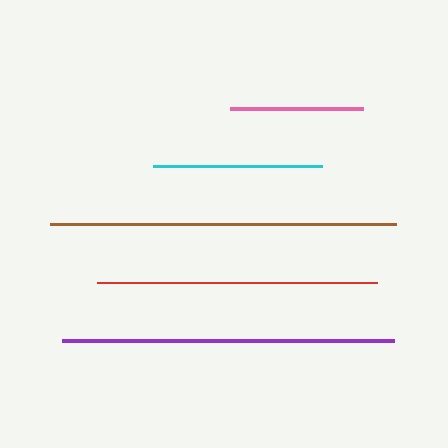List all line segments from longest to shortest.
From longest to shortest: brown, purple, red, cyan, pink.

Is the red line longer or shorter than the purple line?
The purple line is longer than the red line.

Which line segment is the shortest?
The pink line is the shortest at approximately 133 pixels.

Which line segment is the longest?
The brown line is the longest at approximately 346 pixels.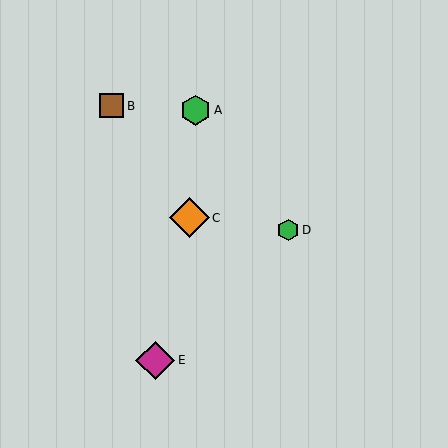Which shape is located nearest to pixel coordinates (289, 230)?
The green hexagon (labeled D) at (288, 230) is nearest to that location.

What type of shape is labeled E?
Shape E is a magenta diamond.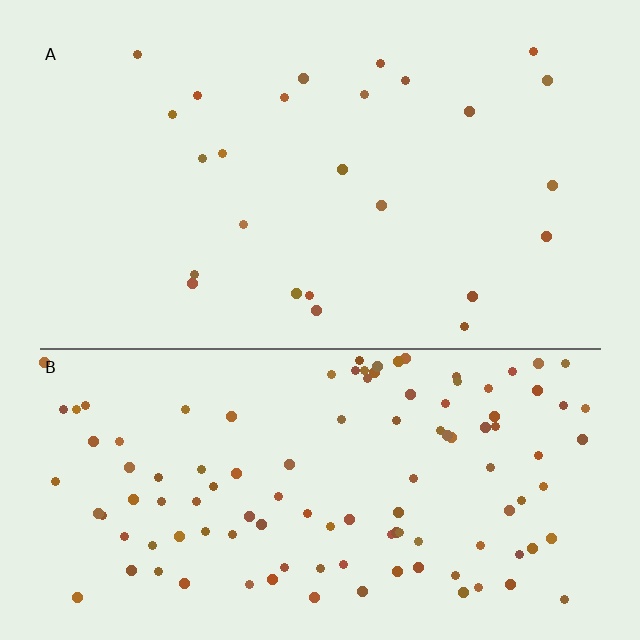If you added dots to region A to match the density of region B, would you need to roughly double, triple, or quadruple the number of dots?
Approximately quadruple.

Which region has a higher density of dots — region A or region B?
B (the bottom).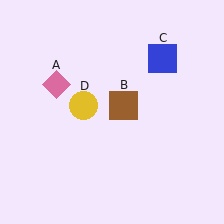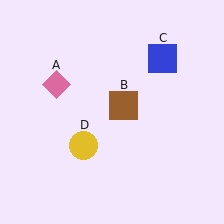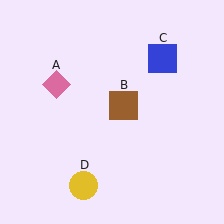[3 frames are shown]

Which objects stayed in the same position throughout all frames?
Pink diamond (object A) and brown square (object B) and blue square (object C) remained stationary.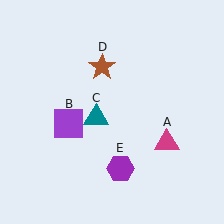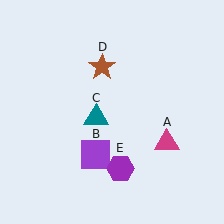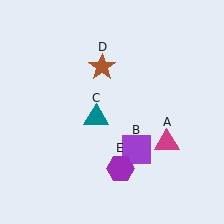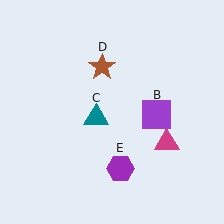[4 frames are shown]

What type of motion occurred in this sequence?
The purple square (object B) rotated counterclockwise around the center of the scene.